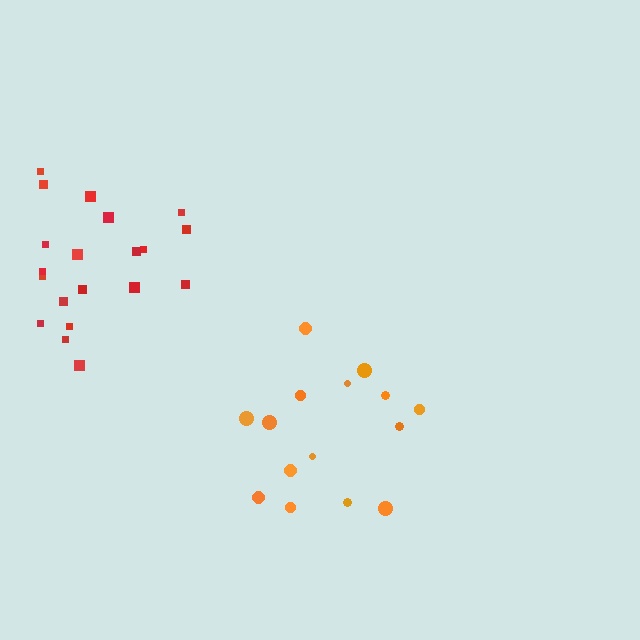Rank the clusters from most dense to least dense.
red, orange.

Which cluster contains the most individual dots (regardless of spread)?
Red (20).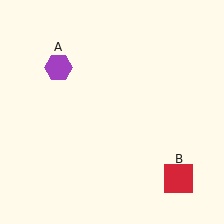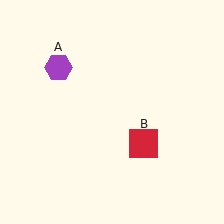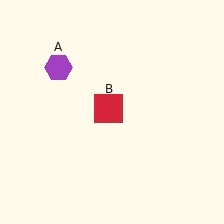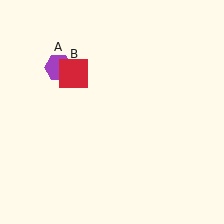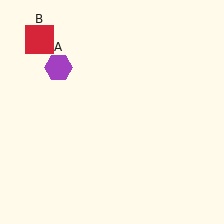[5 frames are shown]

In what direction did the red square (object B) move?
The red square (object B) moved up and to the left.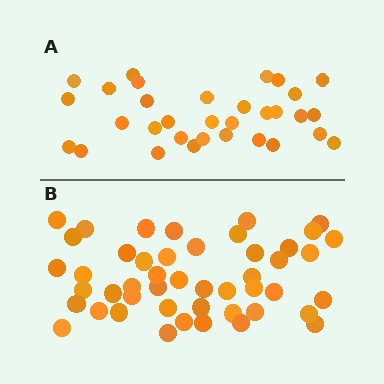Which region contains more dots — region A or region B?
Region B (the bottom region) has more dots.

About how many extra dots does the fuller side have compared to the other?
Region B has approximately 15 more dots than region A.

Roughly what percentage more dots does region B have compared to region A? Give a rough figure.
About 45% more.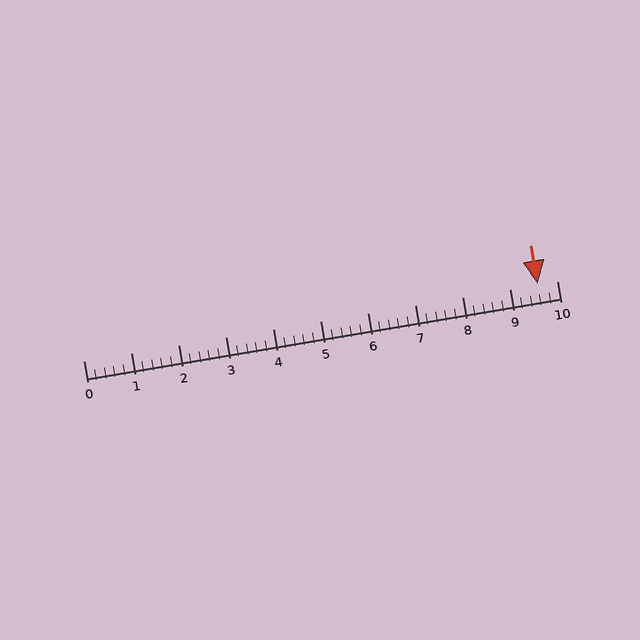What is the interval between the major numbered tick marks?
The major tick marks are spaced 1 units apart.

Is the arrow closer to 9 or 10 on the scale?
The arrow is closer to 10.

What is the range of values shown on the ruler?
The ruler shows values from 0 to 10.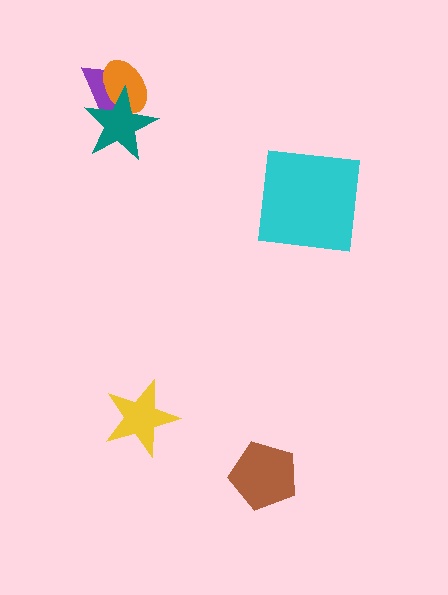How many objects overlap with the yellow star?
0 objects overlap with the yellow star.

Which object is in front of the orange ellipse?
The teal star is in front of the orange ellipse.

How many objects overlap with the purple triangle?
2 objects overlap with the purple triangle.